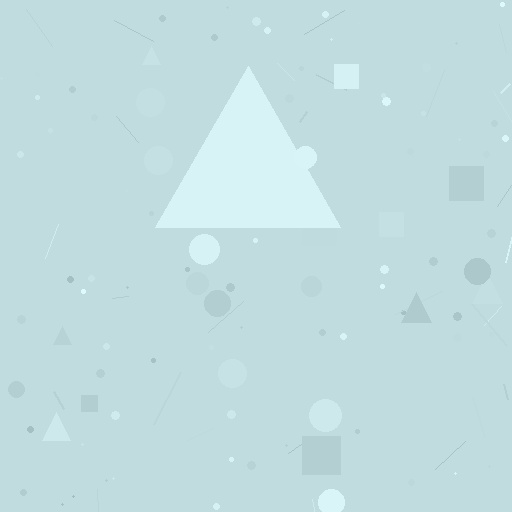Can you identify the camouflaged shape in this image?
The camouflaged shape is a triangle.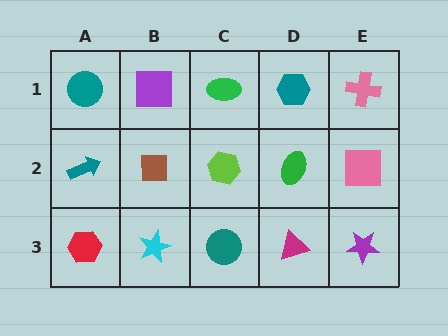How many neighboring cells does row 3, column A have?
2.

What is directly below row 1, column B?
A brown square.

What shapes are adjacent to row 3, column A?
A teal arrow (row 2, column A), a cyan star (row 3, column B).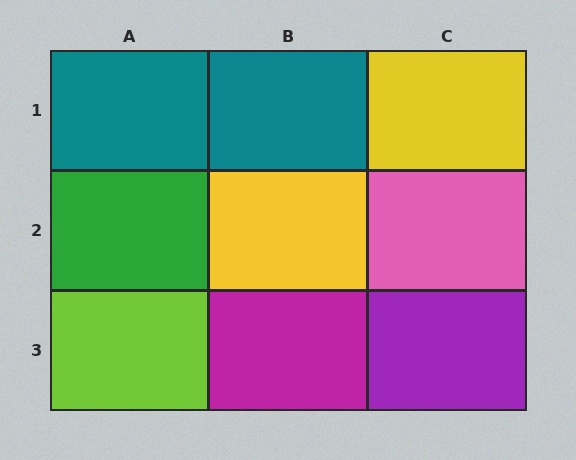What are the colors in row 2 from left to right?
Green, yellow, pink.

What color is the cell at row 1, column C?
Yellow.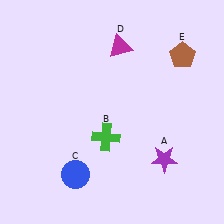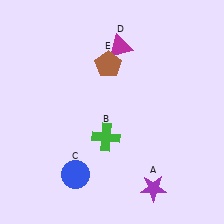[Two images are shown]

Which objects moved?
The objects that moved are: the purple star (A), the brown pentagon (E).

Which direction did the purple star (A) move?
The purple star (A) moved down.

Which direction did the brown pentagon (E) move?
The brown pentagon (E) moved left.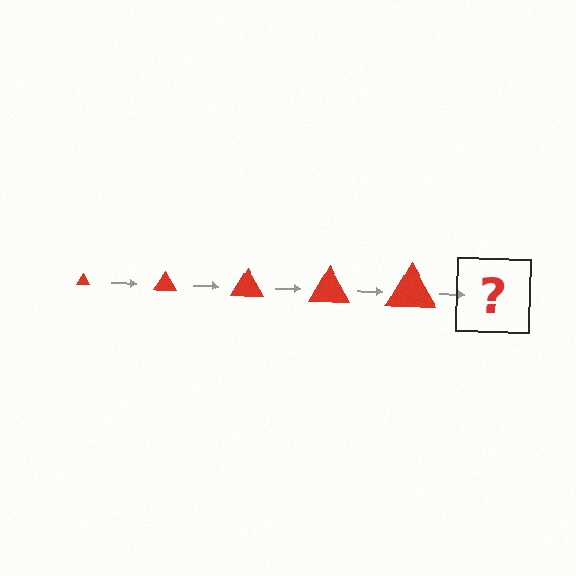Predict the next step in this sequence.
The next step is a red triangle, larger than the previous one.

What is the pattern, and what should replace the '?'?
The pattern is that the triangle gets progressively larger each step. The '?' should be a red triangle, larger than the previous one.